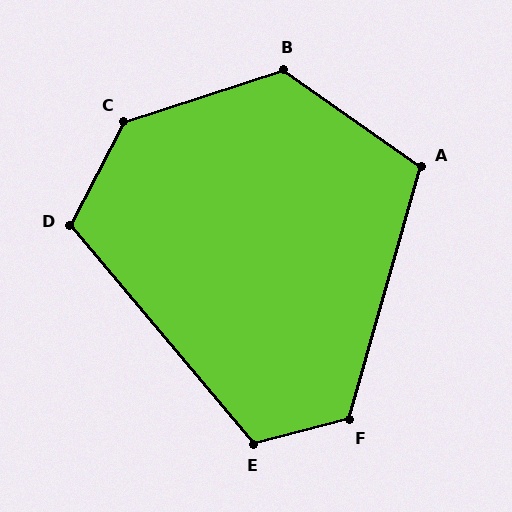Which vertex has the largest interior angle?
C, at approximately 135 degrees.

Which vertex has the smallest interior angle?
A, at approximately 109 degrees.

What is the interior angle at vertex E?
Approximately 115 degrees (obtuse).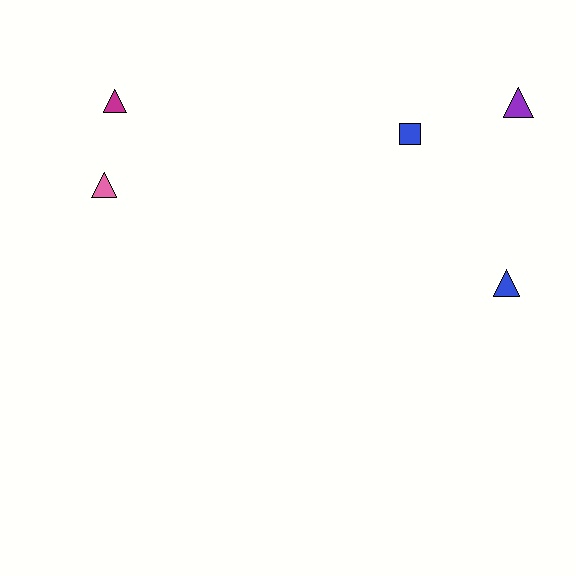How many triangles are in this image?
There are 4 triangles.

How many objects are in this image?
There are 5 objects.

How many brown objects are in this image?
There are no brown objects.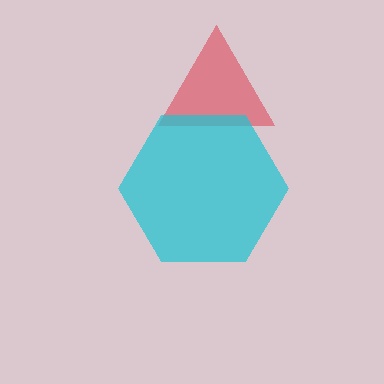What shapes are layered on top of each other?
The layered shapes are: a red triangle, a cyan hexagon.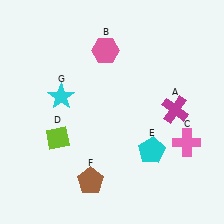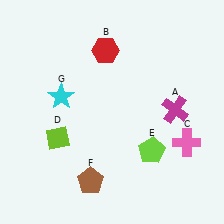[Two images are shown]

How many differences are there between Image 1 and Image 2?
There are 2 differences between the two images.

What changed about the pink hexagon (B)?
In Image 1, B is pink. In Image 2, it changed to red.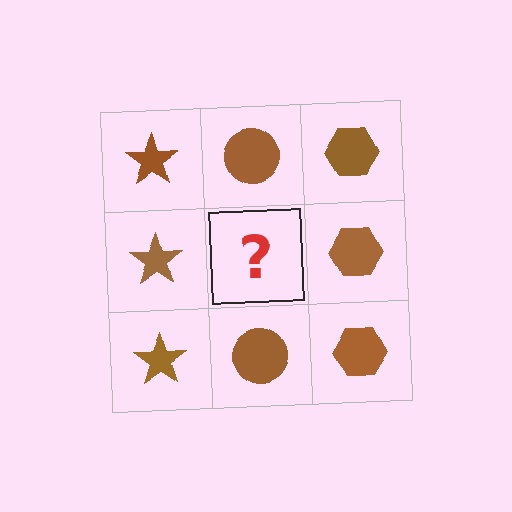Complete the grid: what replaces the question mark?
The question mark should be replaced with a brown circle.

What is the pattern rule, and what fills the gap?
The rule is that each column has a consistent shape. The gap should be filled with a brown circle.